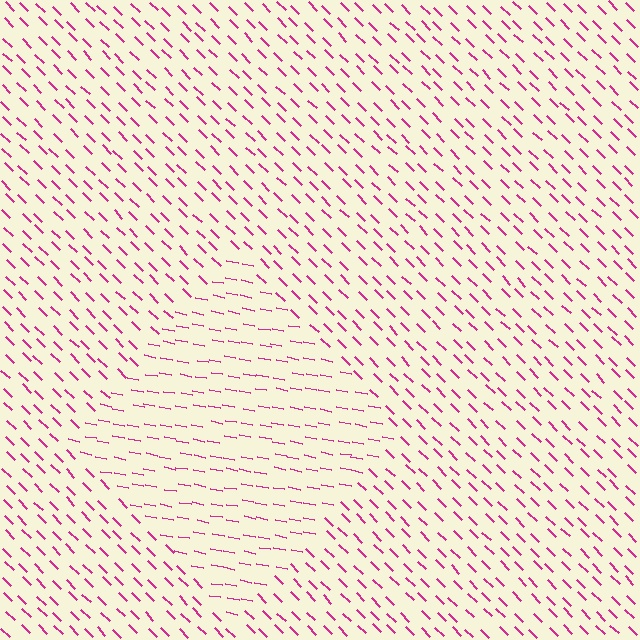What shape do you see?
I see a diamond.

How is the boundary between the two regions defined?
The boundary is defined purely by a change in line orientation (approximately 34 degrees difference). All lines are the same color and thickness.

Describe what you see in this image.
The image is filled with small magenta line segments. A diamond region in the image has lines oriented differently from the surrounding lines, creating a visible texture boundary.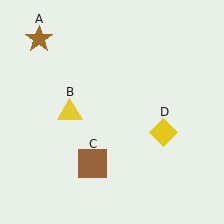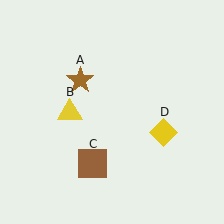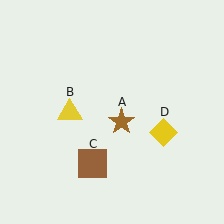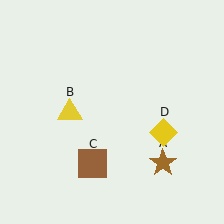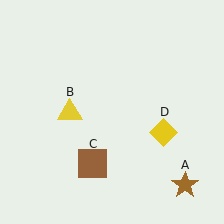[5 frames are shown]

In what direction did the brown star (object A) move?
The brown star (object A) moved down and to the right.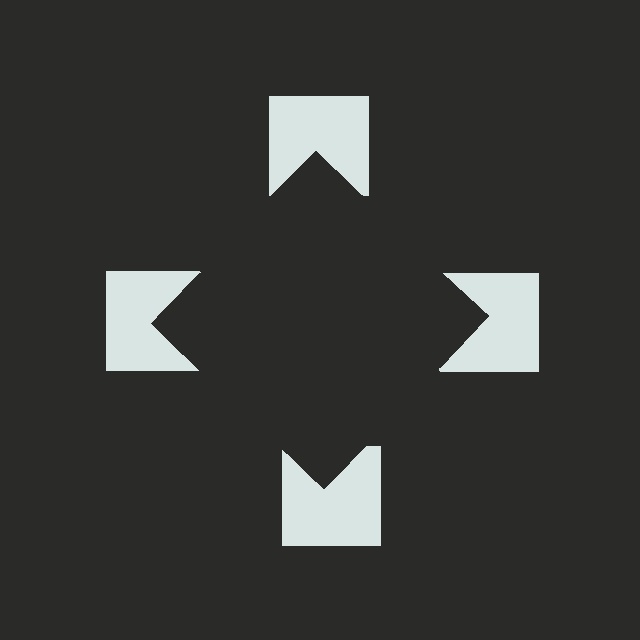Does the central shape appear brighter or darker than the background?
It typically appears slightly darker than the background, even though no actual brightness change is drawn.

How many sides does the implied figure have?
4 sides.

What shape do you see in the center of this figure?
An illusory square — its edges are inferred from the aligned wedge cuts in the notched squares, not physically drawn.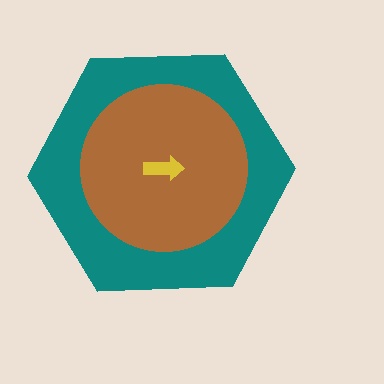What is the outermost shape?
The teal hexagon.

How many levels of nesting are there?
3.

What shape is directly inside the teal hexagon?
The brown circle.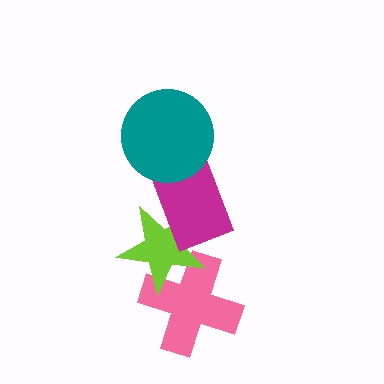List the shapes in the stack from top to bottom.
From top to bottom: the teal circle, the magenta rectangle, the lime star, the pink cross.